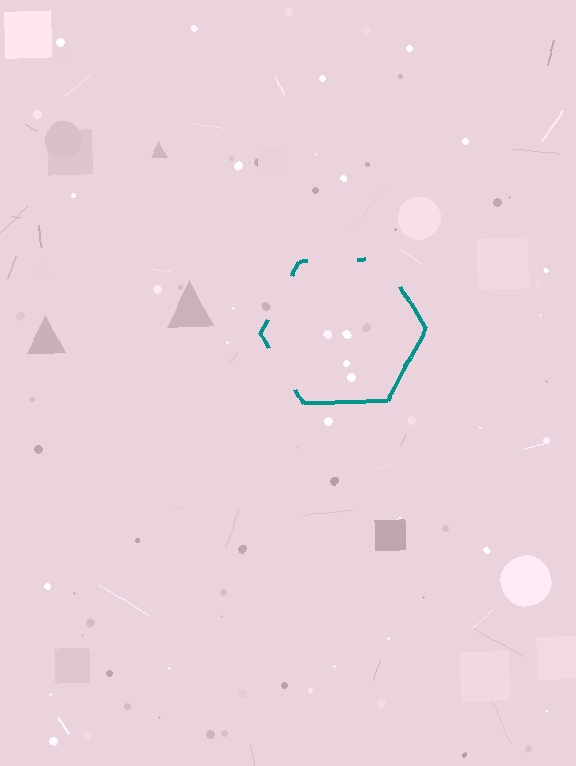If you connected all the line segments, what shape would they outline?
They would outline a hexagon.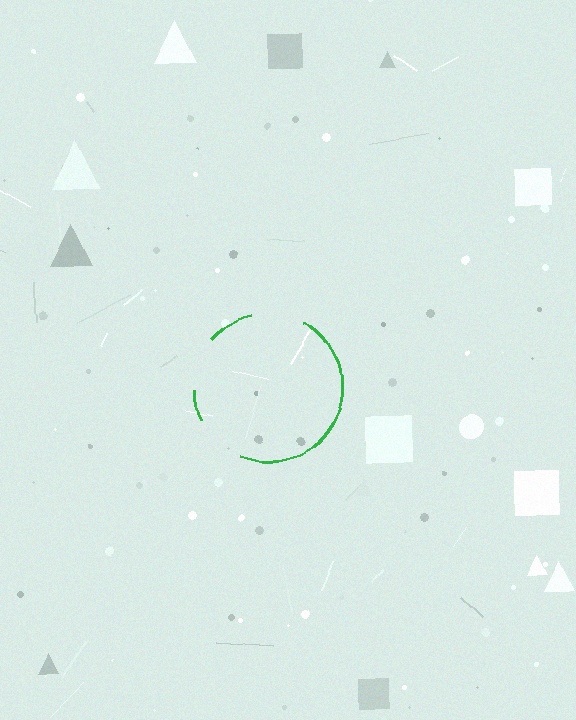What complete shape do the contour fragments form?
The contour fragments form a circle.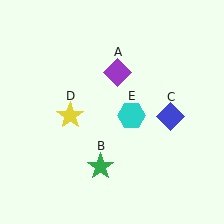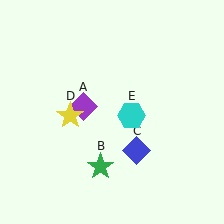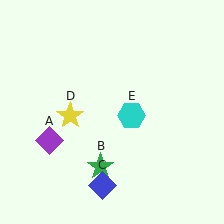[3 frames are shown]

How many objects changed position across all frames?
2 objects changed position: purple diamond (object A), blue diamond (object C).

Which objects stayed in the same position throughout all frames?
Green star (object B) and yellow star (object D) and cyan hexagon (object E) remained stationary.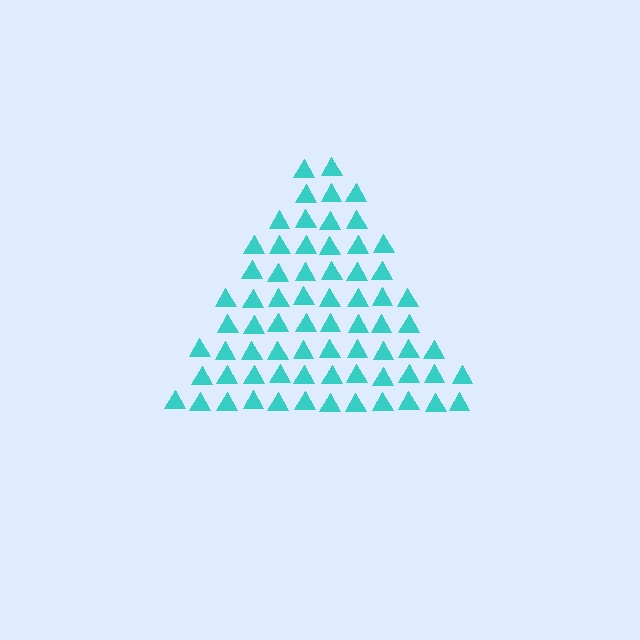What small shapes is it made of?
It is made of small triangles.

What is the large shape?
The large shape is a triangle.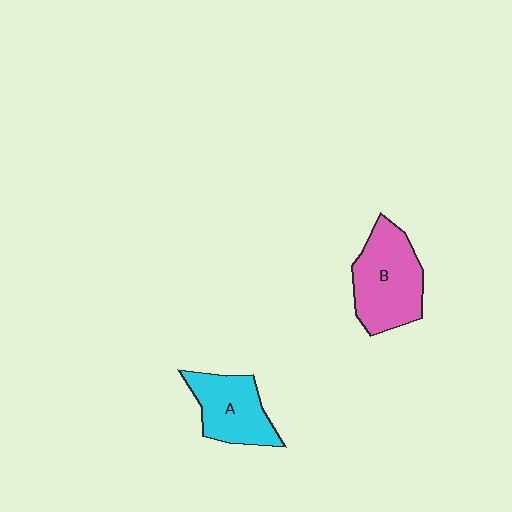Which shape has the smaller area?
Shape A (cyan).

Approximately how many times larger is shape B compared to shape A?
Approximately 1.3 times.